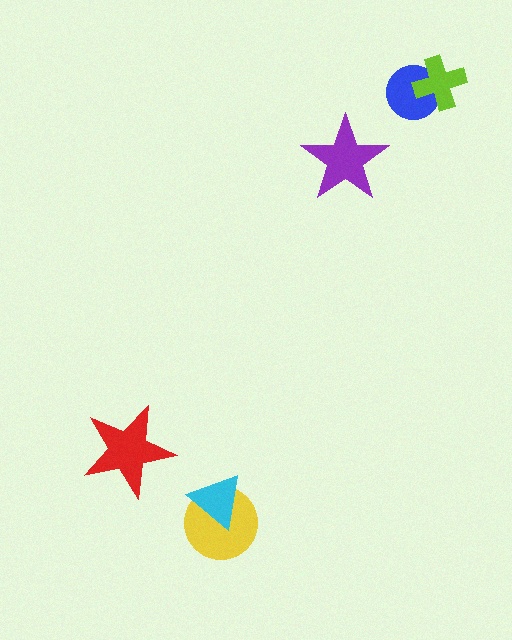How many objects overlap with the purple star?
0 objects overlap with the purple star.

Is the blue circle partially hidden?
Yes, it is partially covered by another shape.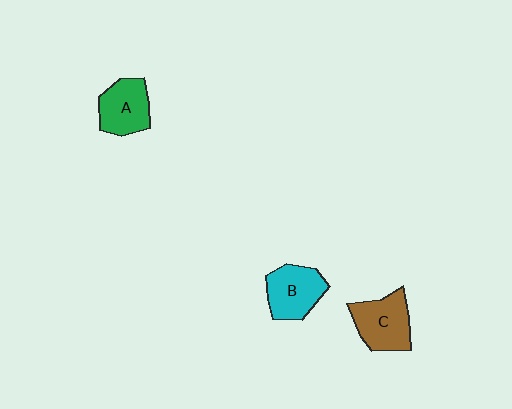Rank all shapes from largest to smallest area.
From largest to smallest: C (brown), B (cyan), A (green).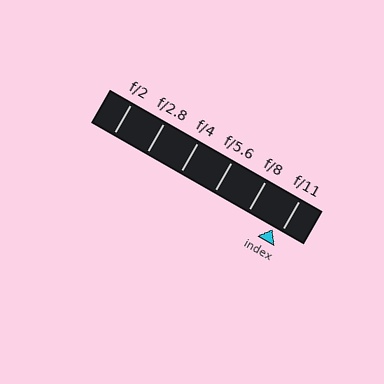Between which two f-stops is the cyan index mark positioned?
The index mark is between f/8 and f/11.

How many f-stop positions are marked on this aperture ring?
There are 6 f-stop positions marked.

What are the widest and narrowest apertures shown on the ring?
The widest aperture shown is f/2 and the narrowest is f/11.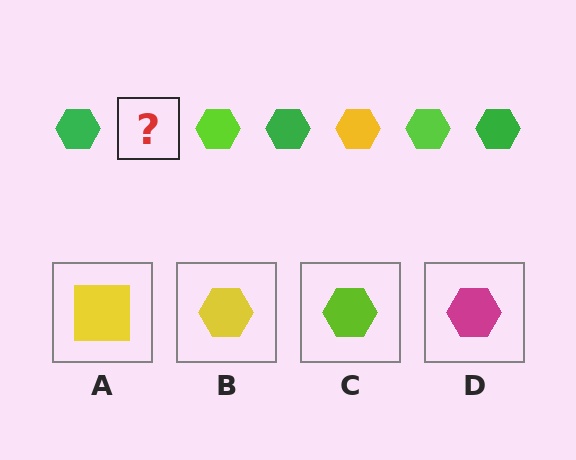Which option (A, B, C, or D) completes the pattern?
B.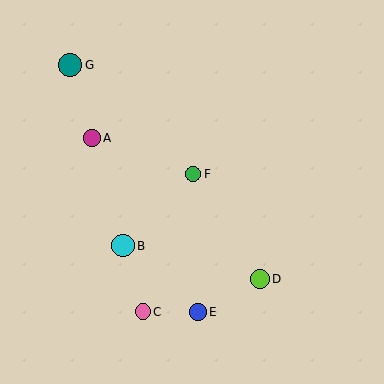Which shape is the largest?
The teal circle (labeled G) is the largest.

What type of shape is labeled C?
Shape C is a pink circle.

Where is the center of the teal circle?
The center of the teal circle is at (70, 65).